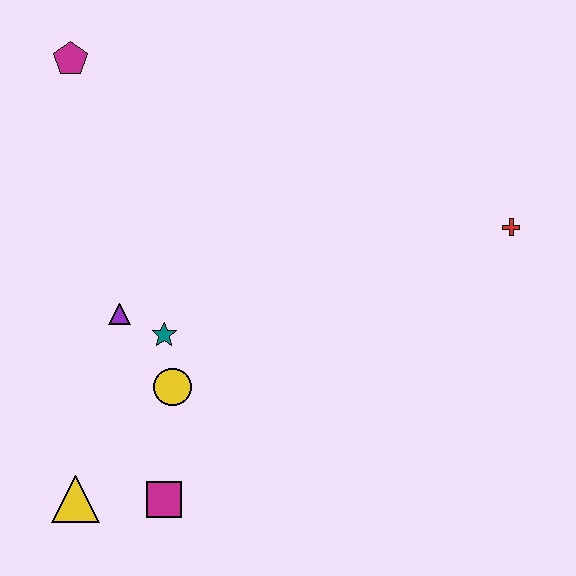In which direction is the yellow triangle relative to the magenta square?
The yellow triangle is to the left of the magenta square.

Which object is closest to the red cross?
The teal star is closest to the red cross.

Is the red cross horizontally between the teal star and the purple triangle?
No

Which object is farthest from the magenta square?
The magenta pentagon is farthest from the magenta square.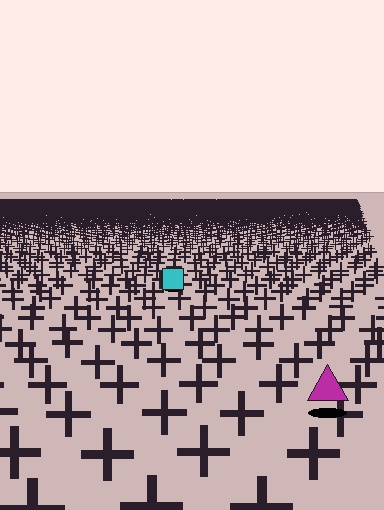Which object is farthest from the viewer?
The cyan square is farthest from the viewer. It appears smaller and the ground texture around it is denser.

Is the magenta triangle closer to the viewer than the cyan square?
Yes. The magenta triangle is closer — you can tell from the texture gradient: the ground texture is coarser near it.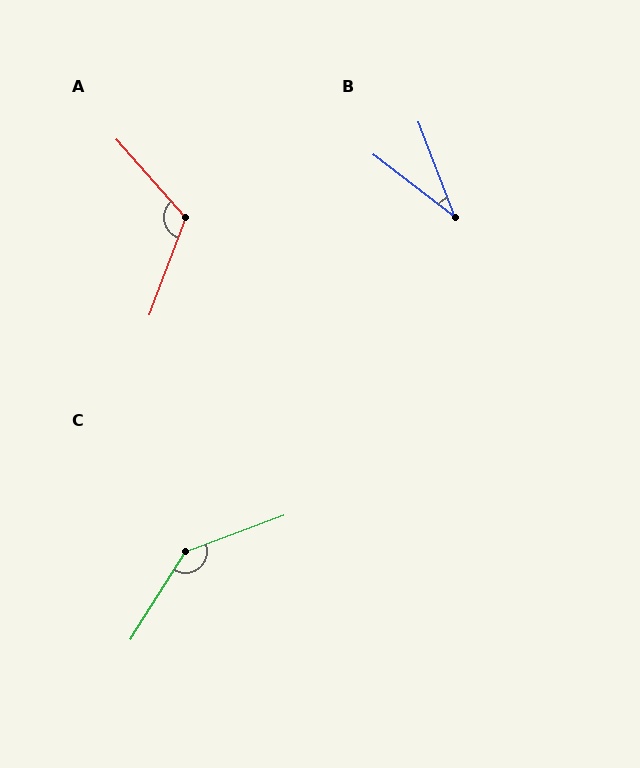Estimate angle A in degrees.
Approximately 118 degrees.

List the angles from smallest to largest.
B (32°), A (118°), C (143°).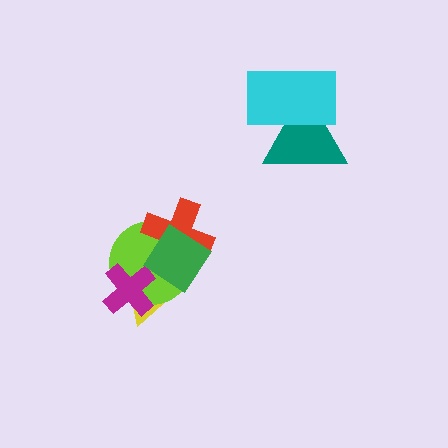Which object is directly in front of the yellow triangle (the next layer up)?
The lime circle is directly in front of the yellow triangle.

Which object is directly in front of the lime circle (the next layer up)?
The red cross is directly in front of the lime circle.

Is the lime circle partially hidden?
Yes, it is partially covered by another shape.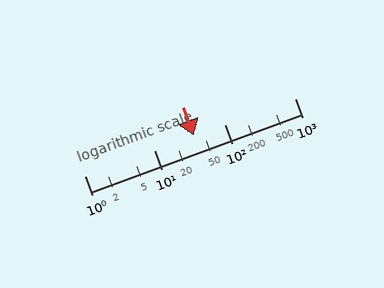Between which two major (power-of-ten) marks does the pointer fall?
The pointer is between 10 and 100.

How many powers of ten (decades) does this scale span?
The scale spans 3 decades, from 1 to 1000.